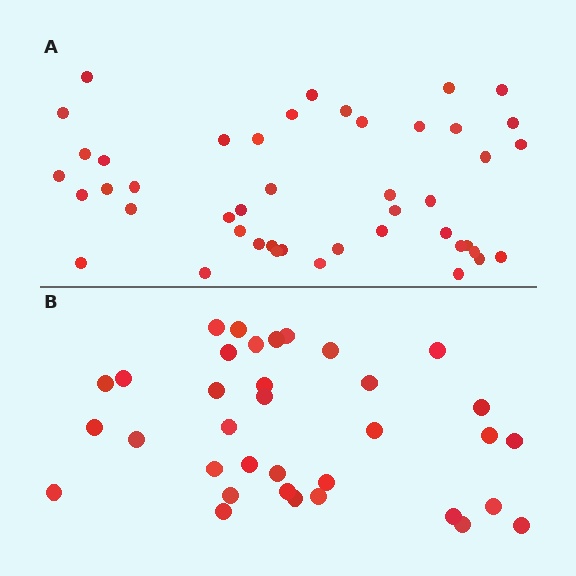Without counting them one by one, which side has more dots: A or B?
Region A (the top region) has more dots.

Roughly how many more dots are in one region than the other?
Region A has roughly 10 or so more dots than region B.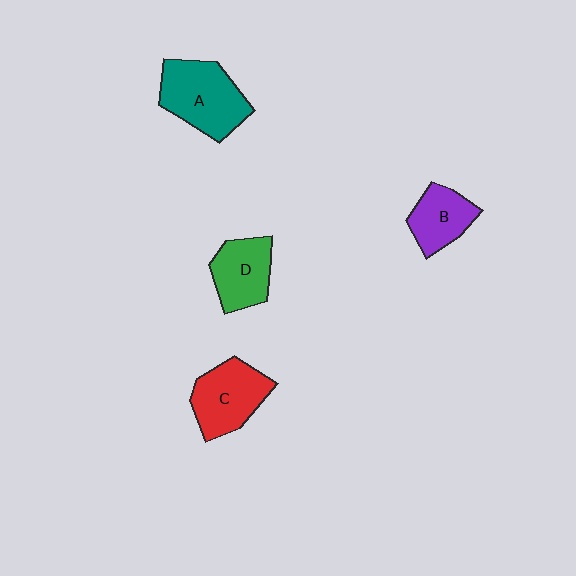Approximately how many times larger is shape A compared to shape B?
Approximately 1.6 times.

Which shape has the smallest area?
Shape B (purple).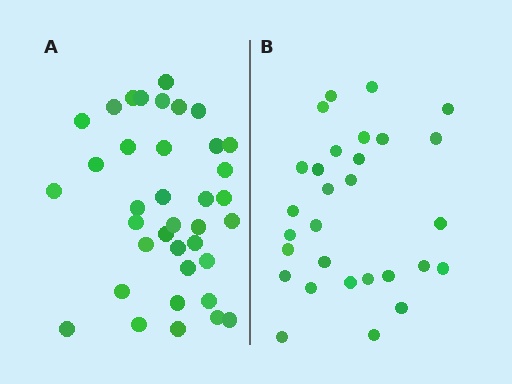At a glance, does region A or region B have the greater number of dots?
Region A (the left region) has more dots.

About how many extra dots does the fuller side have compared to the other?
Region A has roughly 8 or so more dots than region B.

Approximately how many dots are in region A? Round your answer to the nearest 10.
About 40 dots. (The exact count is 37, which rounds to 40.)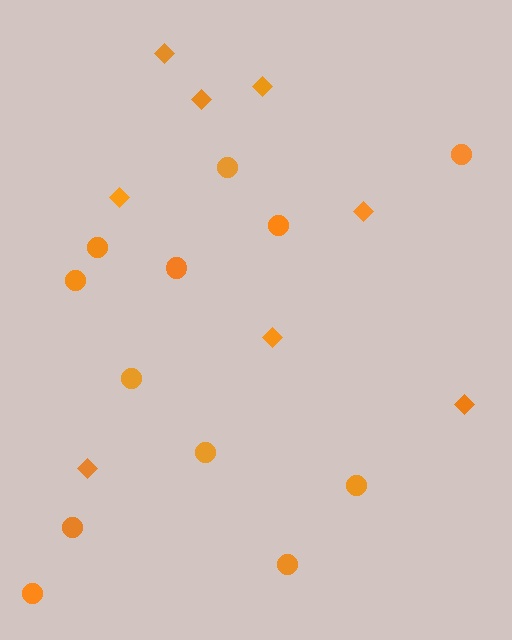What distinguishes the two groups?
There are 2 groups: one group of diamonds (8) and one group of circles (12).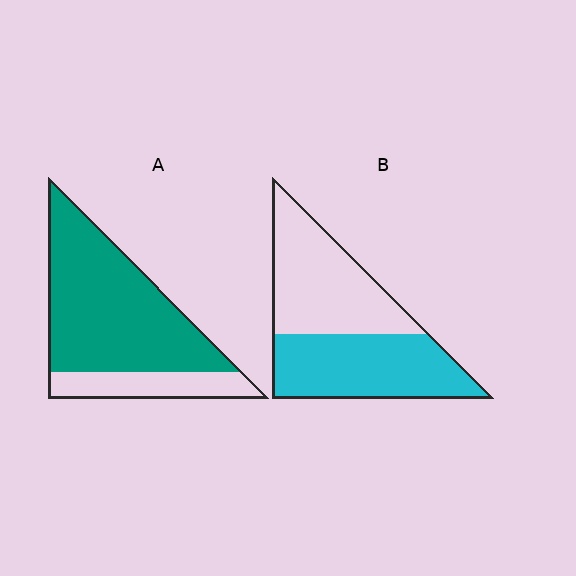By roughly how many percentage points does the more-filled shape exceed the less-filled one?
By roughly 25 percentage points (A over B).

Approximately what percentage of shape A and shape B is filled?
A is approximately 75% and B is approximately 50%.